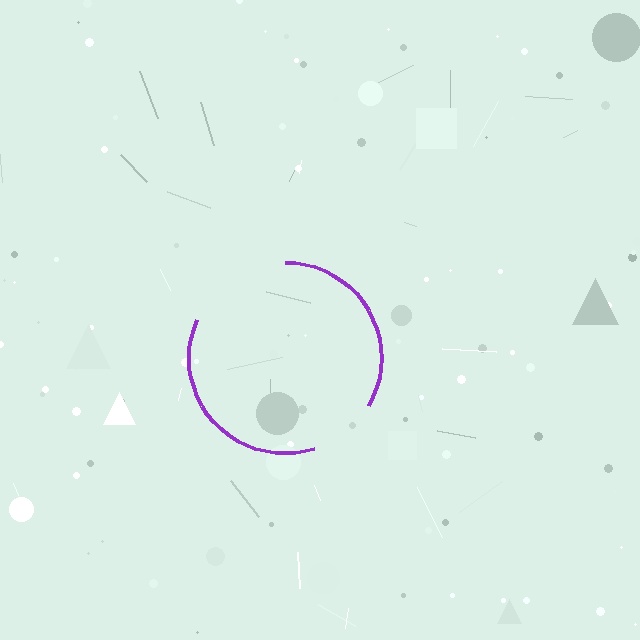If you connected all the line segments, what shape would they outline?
They would outline a circle.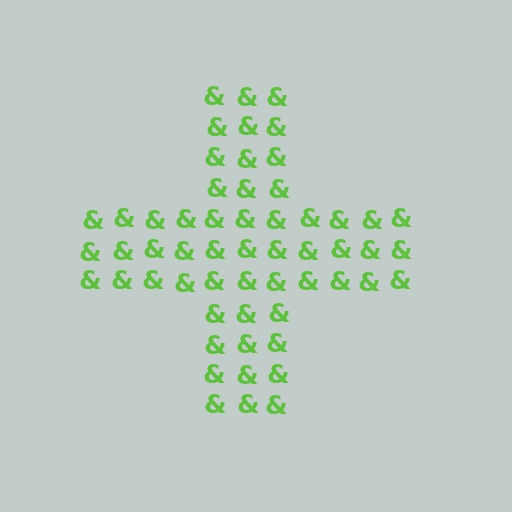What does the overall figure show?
The overall figure shows a cross.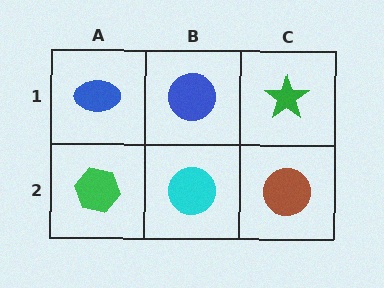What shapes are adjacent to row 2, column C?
A green star (row 1, column C), a cyan circle (row 2, column B).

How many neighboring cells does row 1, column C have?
2.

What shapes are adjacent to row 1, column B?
A cyan circle (row 2, column B), a blue ellipse (row 1, column A), a green star (row 1, column C).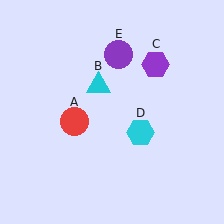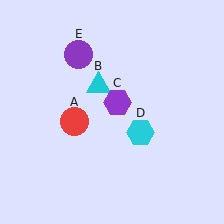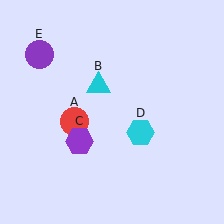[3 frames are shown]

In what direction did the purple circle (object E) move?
The purple circle (object E) moved left.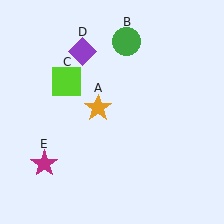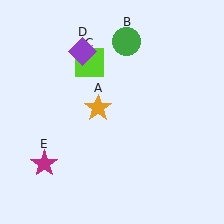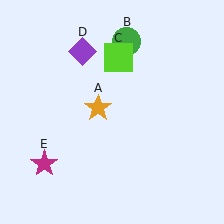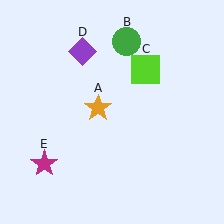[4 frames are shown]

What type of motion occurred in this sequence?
The lime square (object C) rotated clockwise around the center of the scene.